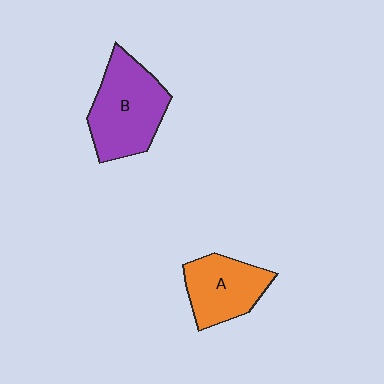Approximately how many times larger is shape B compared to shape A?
Approximately 1.3 times.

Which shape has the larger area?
Shape B (purple).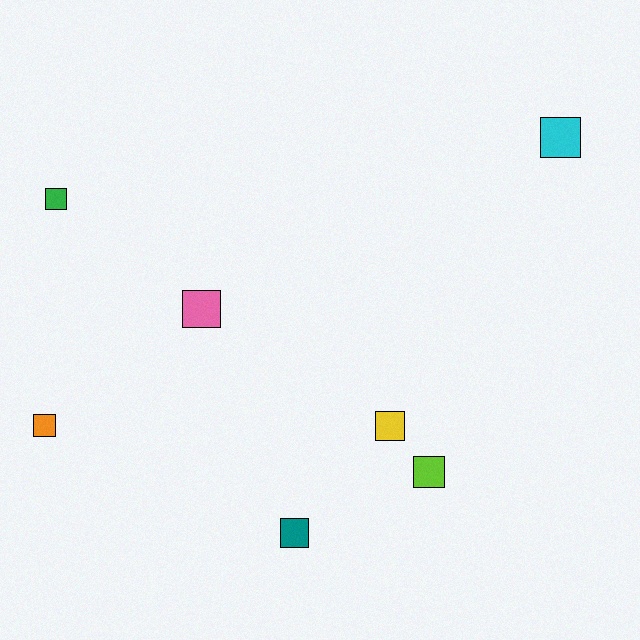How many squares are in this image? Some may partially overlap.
There are 7 squares.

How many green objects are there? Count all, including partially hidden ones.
There is 1 green object.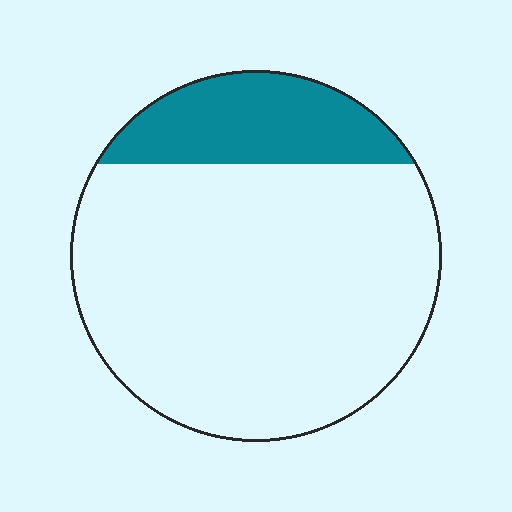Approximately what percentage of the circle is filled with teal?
Approximately 20%.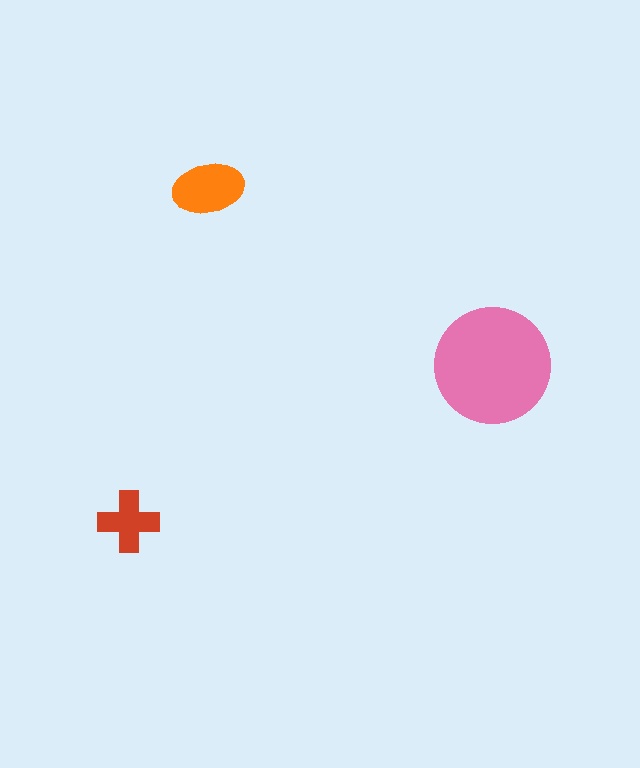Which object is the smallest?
The red cross.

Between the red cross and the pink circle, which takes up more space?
The pink circle.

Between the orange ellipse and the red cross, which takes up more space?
The orange ellipse.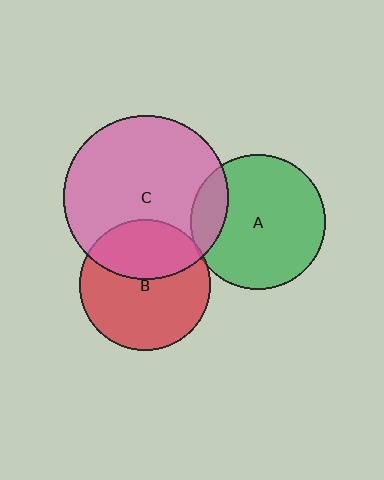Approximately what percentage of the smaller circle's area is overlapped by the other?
Approximately 35%.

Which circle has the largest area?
Circle C (pink).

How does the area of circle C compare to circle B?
Approximately 1.6 times.